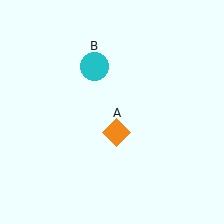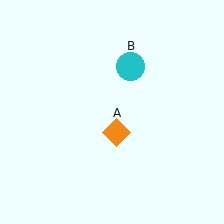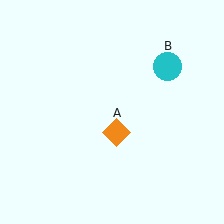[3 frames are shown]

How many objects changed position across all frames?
1 object changed position: cyan circle (object B).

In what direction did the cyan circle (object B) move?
The cyan circle (object B) moved right.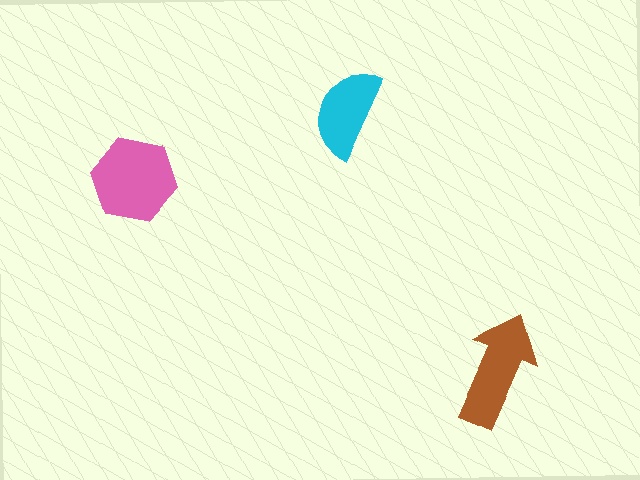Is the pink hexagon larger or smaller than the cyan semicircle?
Larger.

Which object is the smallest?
The cyan semicircle.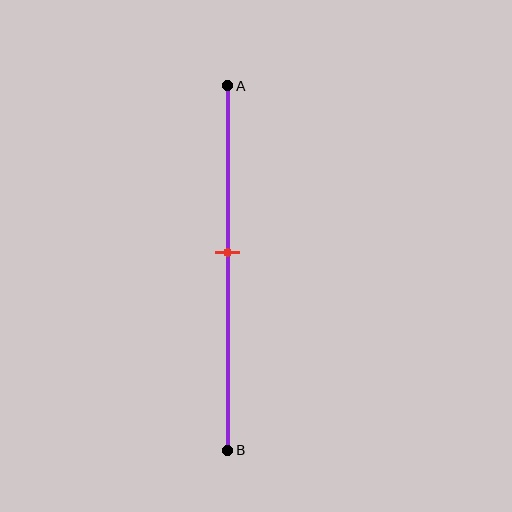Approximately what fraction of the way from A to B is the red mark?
The red mark is approximately 45% of the way from A to B.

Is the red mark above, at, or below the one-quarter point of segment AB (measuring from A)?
The red mark is below the one-quarter point of segment AB.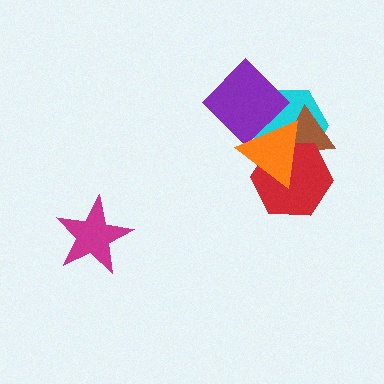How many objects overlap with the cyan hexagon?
4 objects overlap with the cyan hexagon.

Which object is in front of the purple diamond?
The orange triangle is in front of the purple diamond.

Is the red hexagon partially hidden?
Yes, it is partially covered by another shape.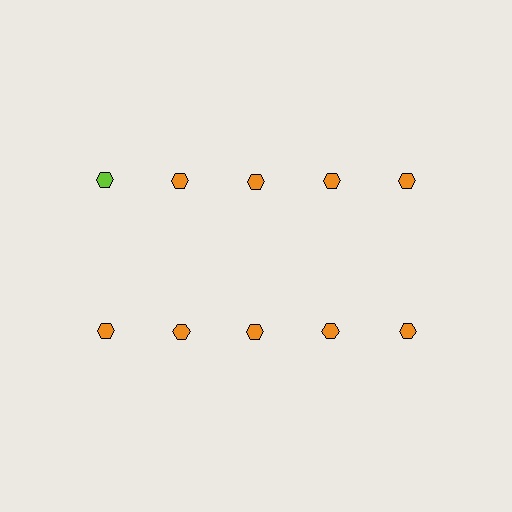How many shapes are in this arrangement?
There are 10 shapes arranged in a grid pattern.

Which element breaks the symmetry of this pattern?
The lime hexagon in the top row, leftmost column breaks the symmetry. All other shapes are orange hexagons.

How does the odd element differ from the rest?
It has a different color: lime instead of orange.